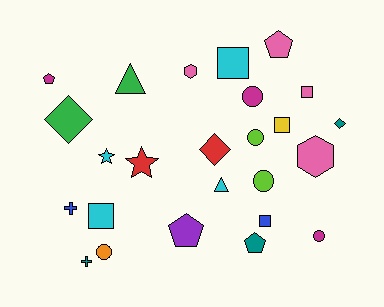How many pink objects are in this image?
There are 4 pink objects.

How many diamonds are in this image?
There are 3 diamonds.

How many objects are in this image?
There are 25 objects.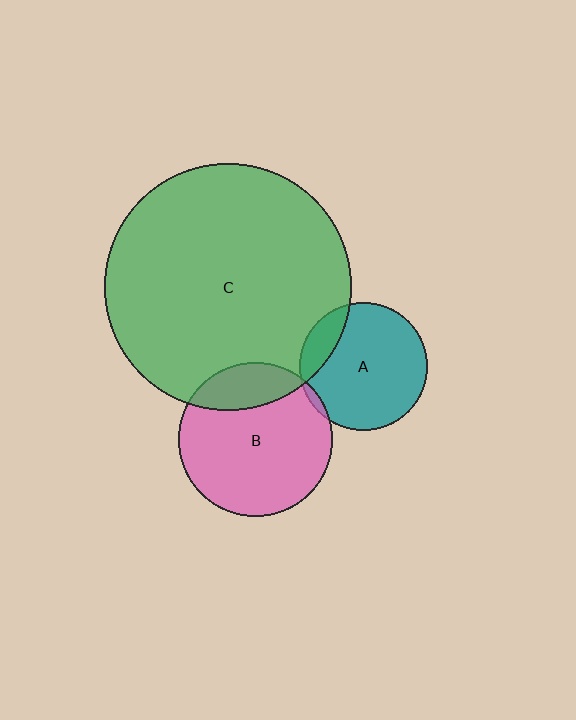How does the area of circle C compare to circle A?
Approximately 3.7 times.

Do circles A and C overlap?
Yes.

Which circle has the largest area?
Circle C (green).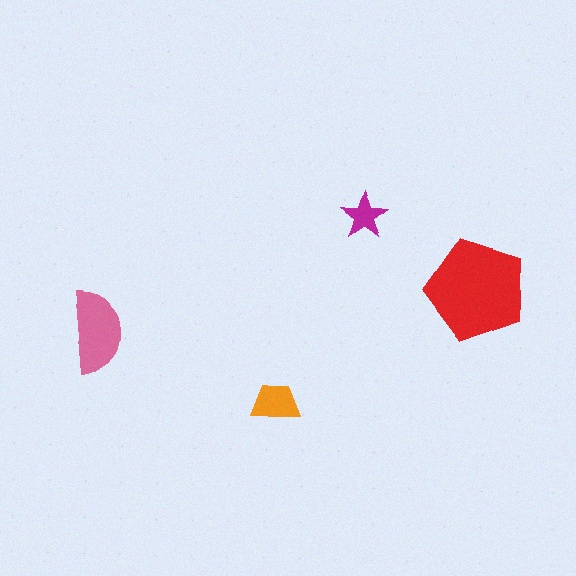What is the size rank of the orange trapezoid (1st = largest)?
3rd.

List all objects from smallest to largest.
The magenta star, the orange trapezoid, the pink semicircle, the red pentagon.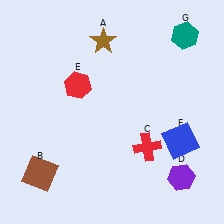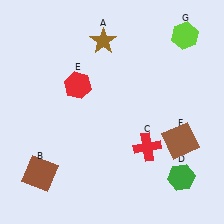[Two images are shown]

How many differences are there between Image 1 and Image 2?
There are 3 differences between the two images.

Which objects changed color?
D changed from purple to green. F changed from blue to brown. G changed from teal to lime.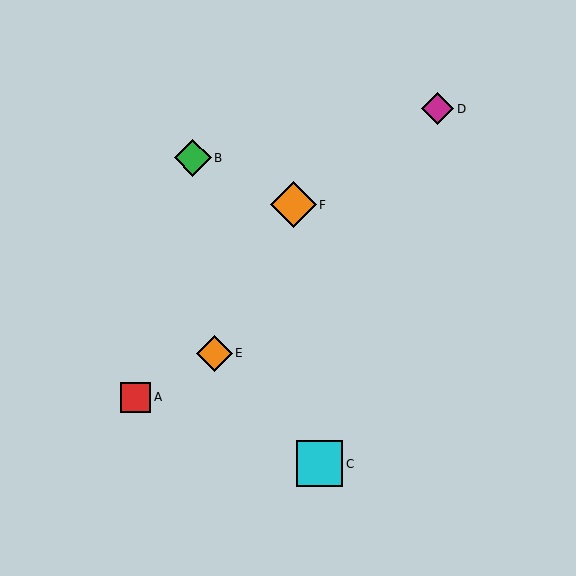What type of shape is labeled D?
Shape D is a magenta diamond.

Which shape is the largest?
The cyan square (labeled C) is the largest.